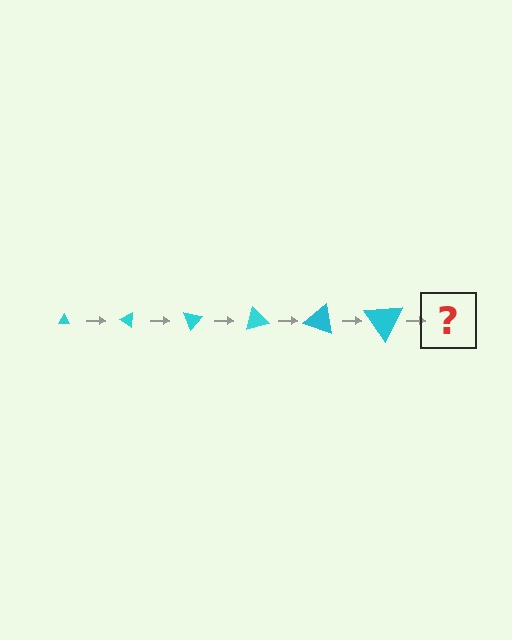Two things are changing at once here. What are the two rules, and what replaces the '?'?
The two rules are that the triangle grows larger each step and it rotates 35 degrees each step. The '?' should be a triangle, larger than the previous one and rotated 210 degrees from the start.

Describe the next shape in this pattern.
It should be a triangle, larger than the previous one and rotated 210 degrees from the start.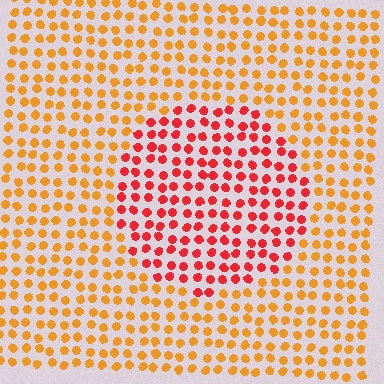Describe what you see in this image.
The image is filled with small orange elements in a uniform arrangement. A circle-shaped region is visible where the elements are tinted to a slightly different hue, forming a subtle color boundary.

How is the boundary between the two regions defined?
The boundary is defined purely by a slight shift in hue (about 38 degrees). Spacing, size, and orientation are identical on both sides.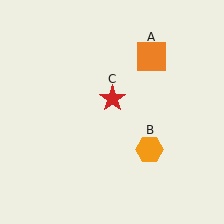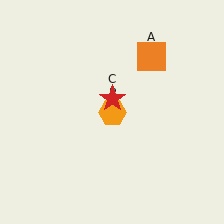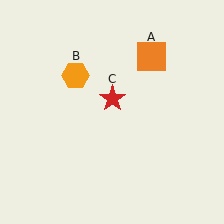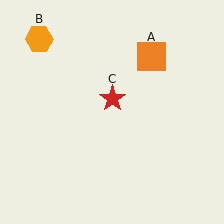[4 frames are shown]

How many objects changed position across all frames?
1 object changed position: orange hexagon (object B).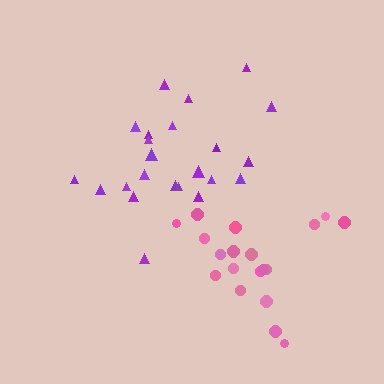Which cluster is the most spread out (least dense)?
Pink.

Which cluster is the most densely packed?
Purple.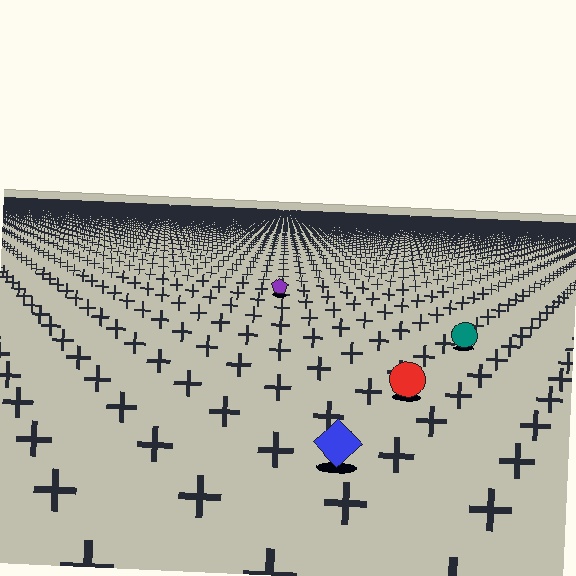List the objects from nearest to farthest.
From nearest to farthest: the blue diamond, the red circle, the teal circle, the purple pentagon.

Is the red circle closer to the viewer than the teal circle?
Yes. The red circle is closer — you can tell from the texture gradient: the ground texture is coarser near it.